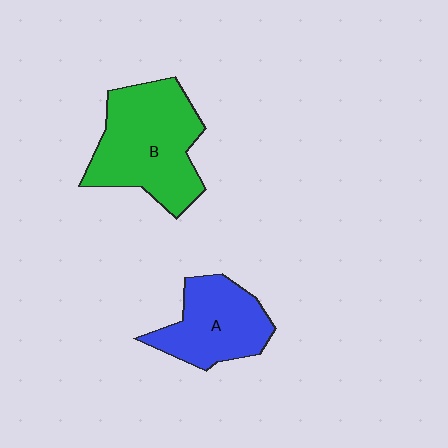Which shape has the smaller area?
Shape A (blue).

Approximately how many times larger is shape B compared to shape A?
Approximately 1.4 times.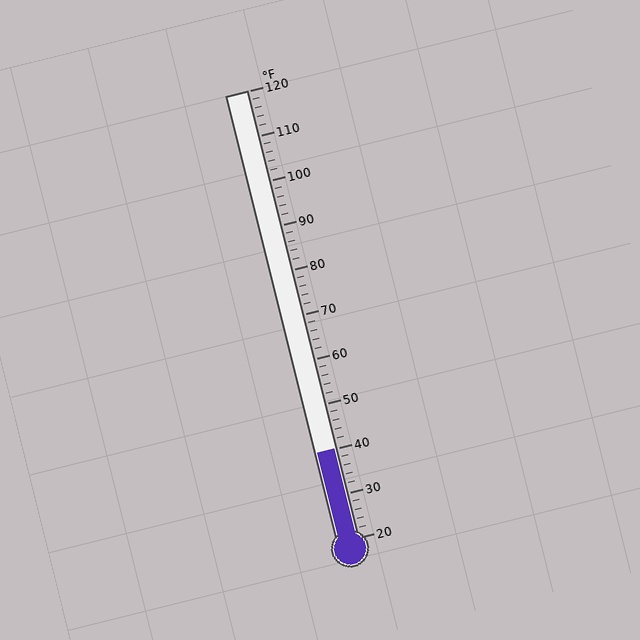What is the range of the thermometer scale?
The thermometer scale ranges from 20°F to 120°F.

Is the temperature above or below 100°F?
The temperature is below 100°F.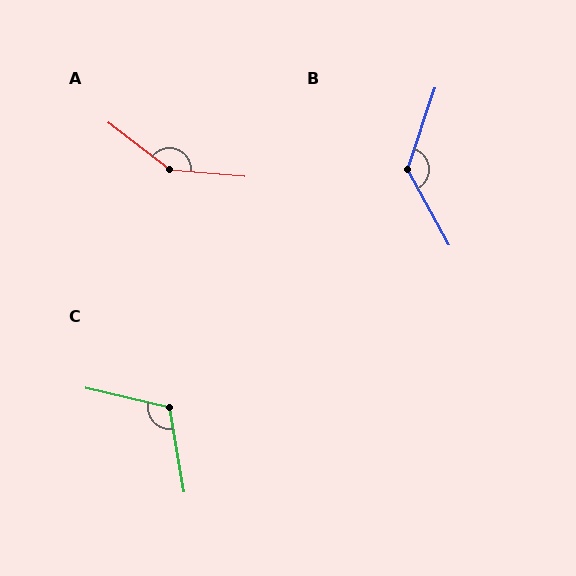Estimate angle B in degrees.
Approximately 132 degrees.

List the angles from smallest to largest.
C (113°), B (132°), A (147°).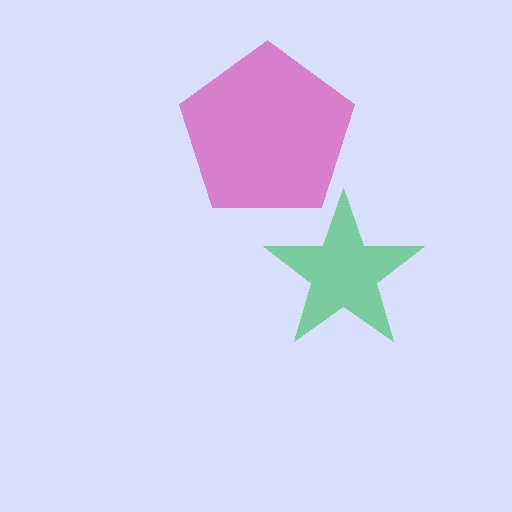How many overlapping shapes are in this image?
There are 2 overlapping shapes in the image.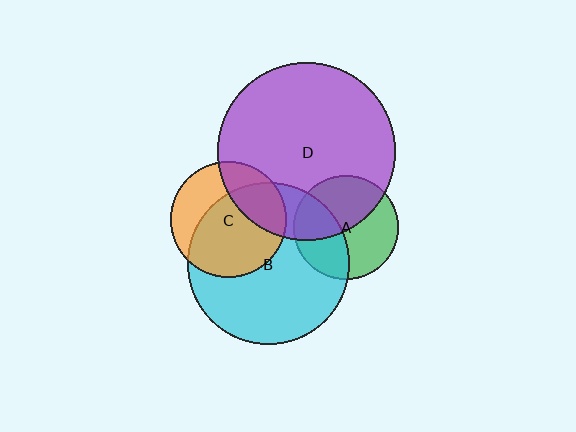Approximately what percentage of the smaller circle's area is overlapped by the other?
Approximately 40%.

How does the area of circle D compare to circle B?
Approximately 1.2 times.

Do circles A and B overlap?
Yes.